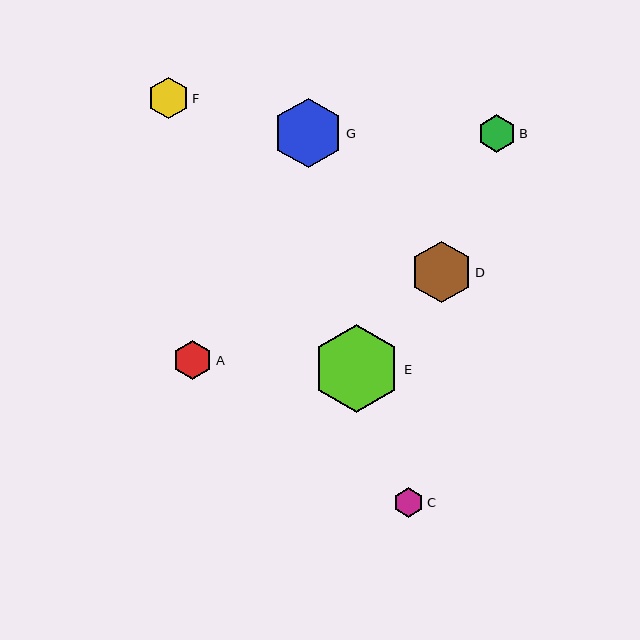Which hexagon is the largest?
Hexagon E is the largest with a size of approximately 88 pixels.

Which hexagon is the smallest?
Hexagon C is the smallest with a size of approximately 30 pixels.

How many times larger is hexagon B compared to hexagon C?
Hexagon B is approximately 1.2 times the size of hexagon C.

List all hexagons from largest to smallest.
From largest to smallest: E, G, D, F, A, B, C.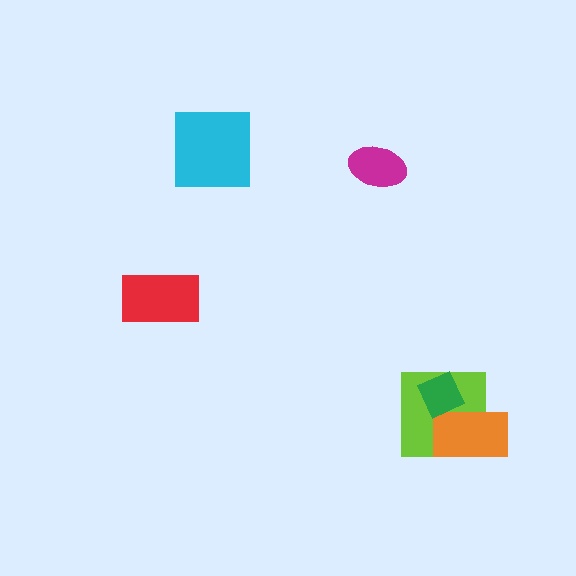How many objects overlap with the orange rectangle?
2 objects overlap with the orange rectangle.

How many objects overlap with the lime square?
2 objects overlap with the lime square.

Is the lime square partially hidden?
Yes, it is partially covered by another shape.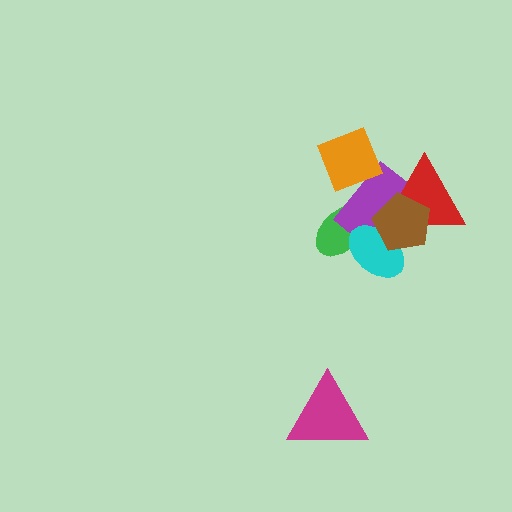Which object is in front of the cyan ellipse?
The brown pentagon is in front of the cyan ellipse.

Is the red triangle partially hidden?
Yes, it is partially covered by another shape.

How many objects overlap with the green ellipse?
2 objects overlap with the green ellipse.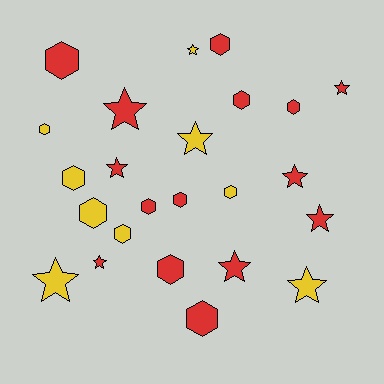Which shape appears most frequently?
Hexagon, with 13 objects.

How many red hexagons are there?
There are 8 red hexagons.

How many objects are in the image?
There are 24 objects.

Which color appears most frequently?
Red, with 15 objects.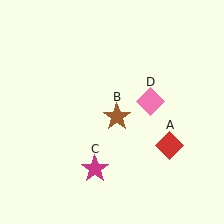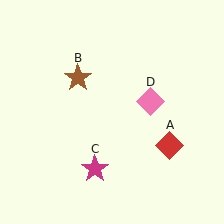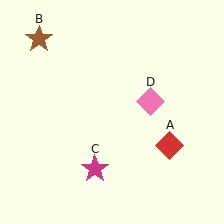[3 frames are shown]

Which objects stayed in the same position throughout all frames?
Red diamond (object A) and magenta star (object C) and pink diamond (object D) remained stationary.